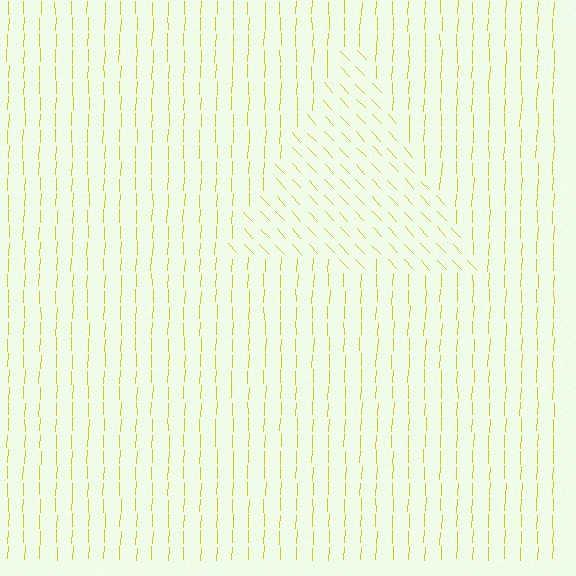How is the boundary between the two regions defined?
The boundary is defined purely by a change in line orientation (approximately 45 degrees difference). All lines are the same color and thickness.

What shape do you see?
I see a triangle.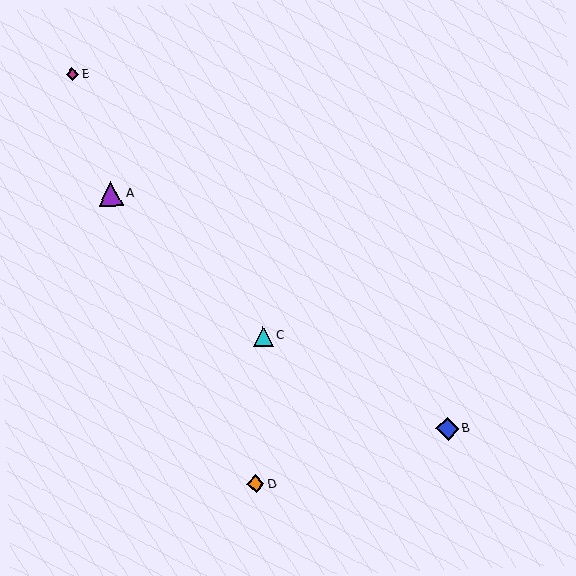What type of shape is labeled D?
Shape D is an orange diamond.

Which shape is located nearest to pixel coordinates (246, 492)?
The orange diamond (labeled D) at (256, 484) is nearest to that location.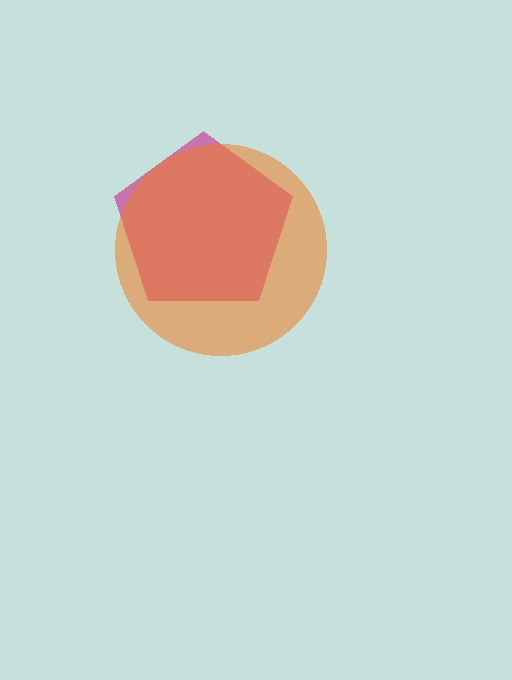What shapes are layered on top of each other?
The layered shapes are: a magenta pentagon, an orange circle.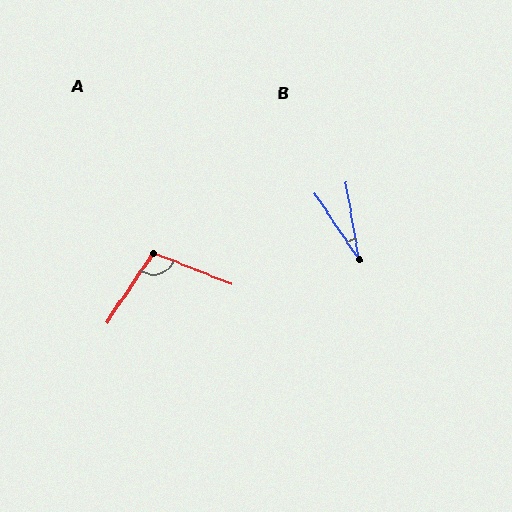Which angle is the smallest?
B, at approximately 25 degrees.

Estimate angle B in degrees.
Approximately 25 degrees.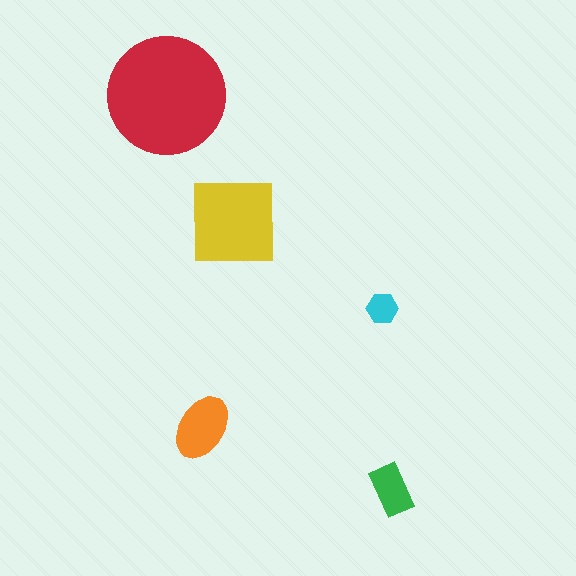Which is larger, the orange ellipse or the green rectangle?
The orange ellipse.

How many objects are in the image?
There are 5 objects in the image.